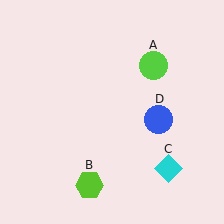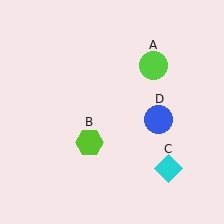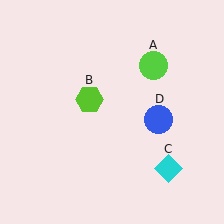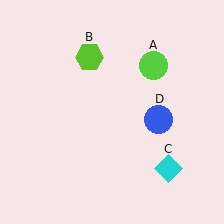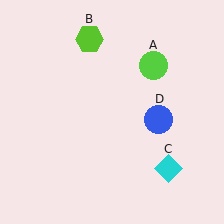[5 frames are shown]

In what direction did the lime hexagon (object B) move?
The lime hexagon (object B) moved up.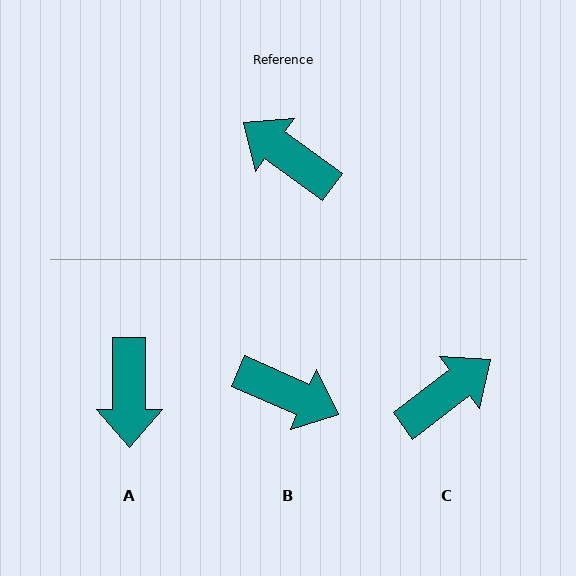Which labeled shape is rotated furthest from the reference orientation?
B, about 167 degrees away.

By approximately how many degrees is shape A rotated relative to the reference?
Approximately 126 degrees counter-clockwise.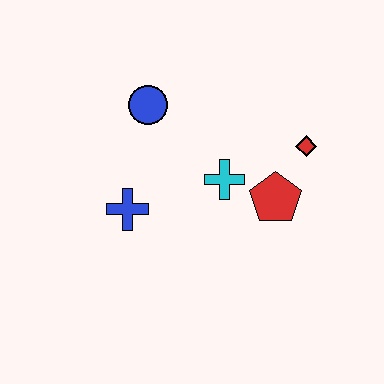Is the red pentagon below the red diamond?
Yes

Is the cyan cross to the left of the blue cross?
No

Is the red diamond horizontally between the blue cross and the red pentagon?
No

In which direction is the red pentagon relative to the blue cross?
The red pentagon is to the right of the blue cross.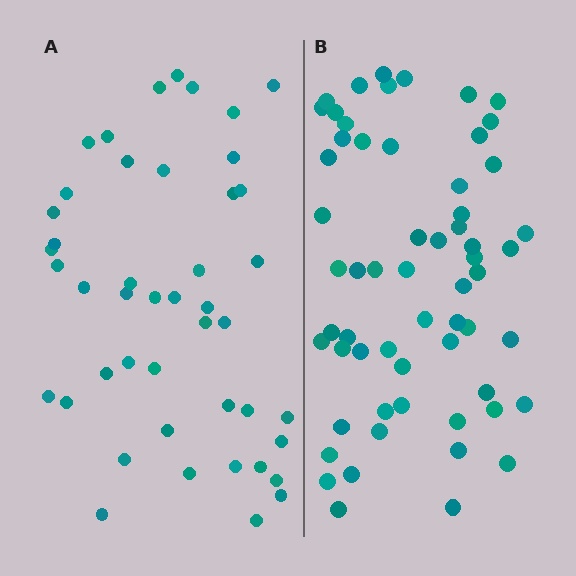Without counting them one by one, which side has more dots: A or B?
Region B (the right region) has more dots.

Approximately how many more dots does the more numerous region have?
Region B has approximately 15 more dots than region A.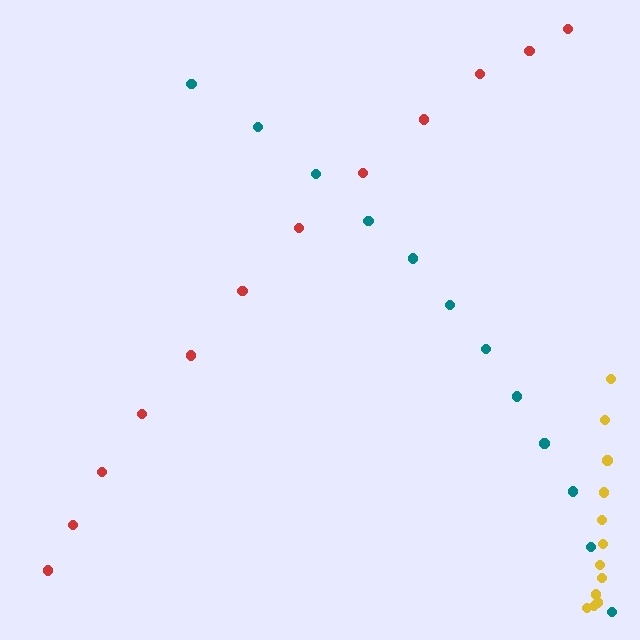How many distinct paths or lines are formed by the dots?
There are 3 distinct paths.